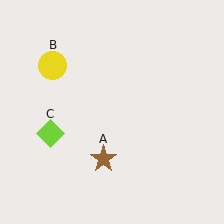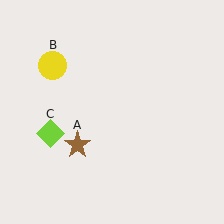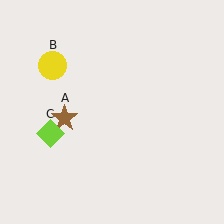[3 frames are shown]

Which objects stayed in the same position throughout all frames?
Yellow circle (object B) and lime diamond (object C) remained stationary.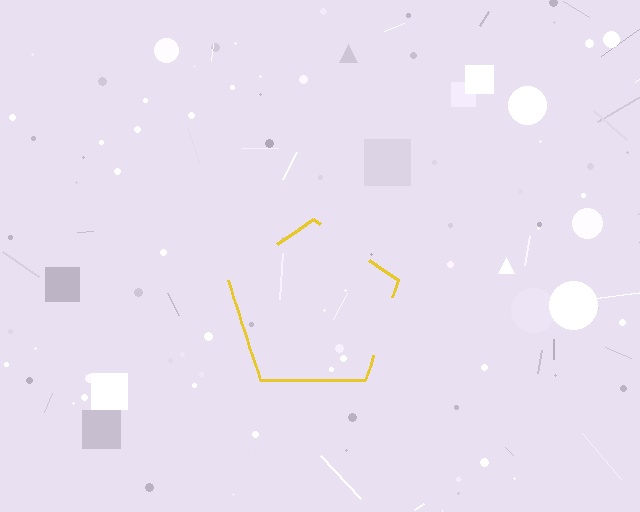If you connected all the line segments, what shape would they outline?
They would outline a pentagon.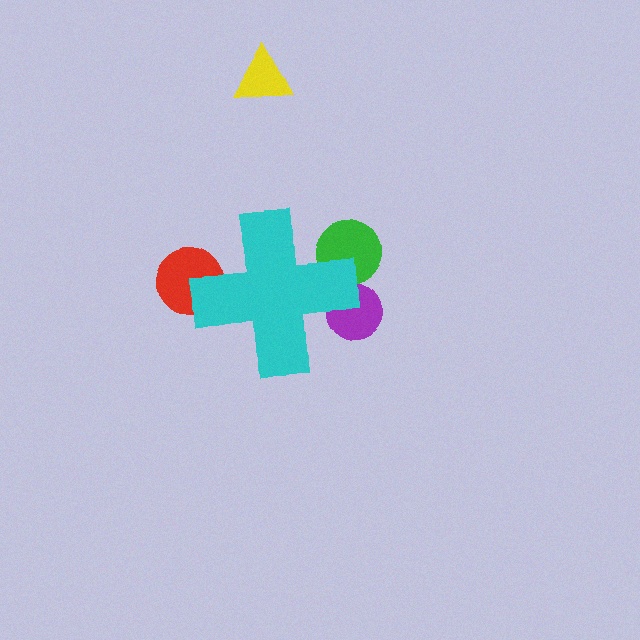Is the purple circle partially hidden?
Yes, the purple circle is partially hidden behind the cyan cross.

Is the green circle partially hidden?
Yes, the green circle is partially hidden behind the cyan cross.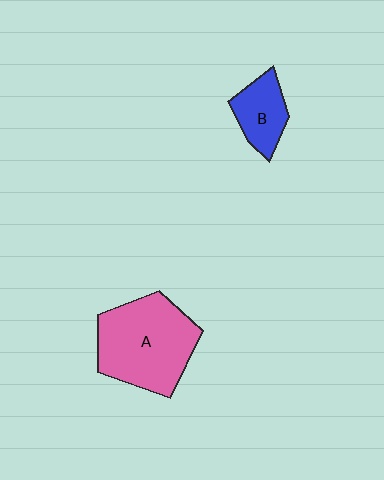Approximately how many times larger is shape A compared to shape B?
Approximately 2.4 times.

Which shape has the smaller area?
Shape B (blue).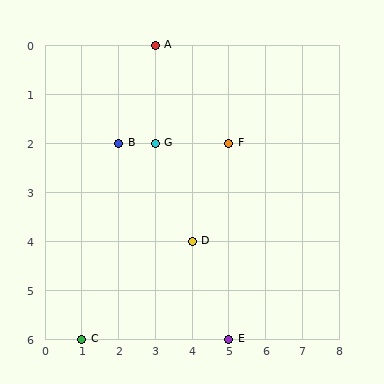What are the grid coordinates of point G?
Point G is at grid coordinates (3, 2).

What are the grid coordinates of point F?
Point F is at grid coordinates (5, 2).